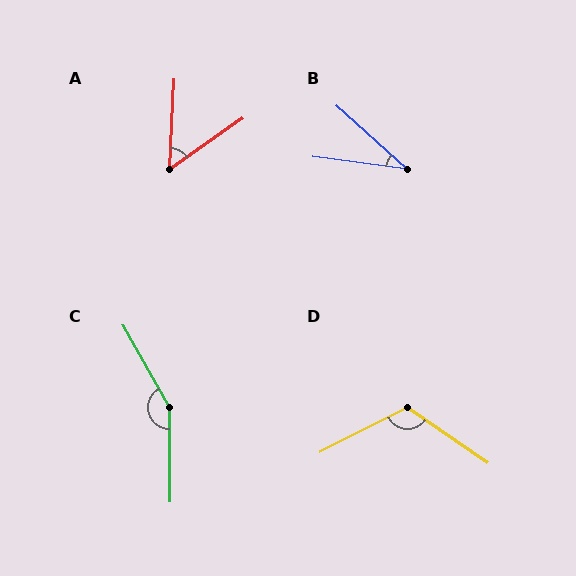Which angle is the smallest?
B, at approximately 35 degrees.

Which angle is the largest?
C, at approximately 151 degrees.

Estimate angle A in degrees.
Approximately 52 degrees.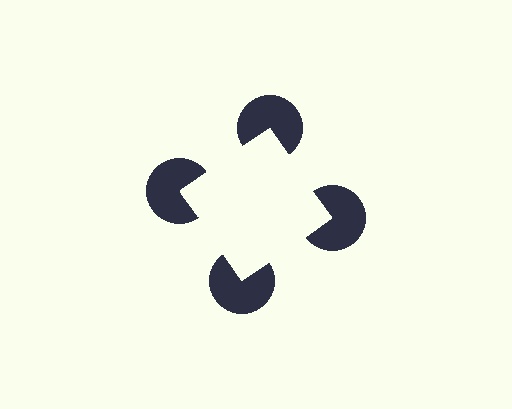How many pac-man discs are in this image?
There are 4 — one at each vertex of the illusory square.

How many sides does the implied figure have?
4 sides.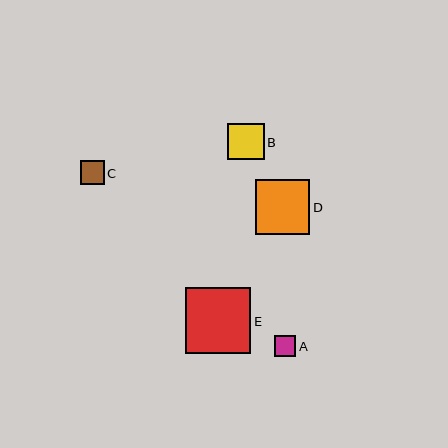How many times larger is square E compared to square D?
Square E is approximately 1.2 times the size of square D.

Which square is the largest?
Square E is the largest with a size of approximately 66 pixels.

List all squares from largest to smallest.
From largest to smallest: E, D, B, C, A.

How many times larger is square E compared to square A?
Square E is approximately 3.1 times the size of square A.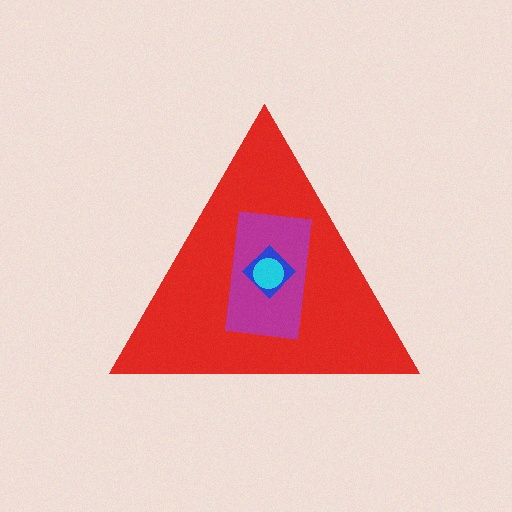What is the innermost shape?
The cyan circle.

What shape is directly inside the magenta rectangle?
The blue diamond.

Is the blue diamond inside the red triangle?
Yes.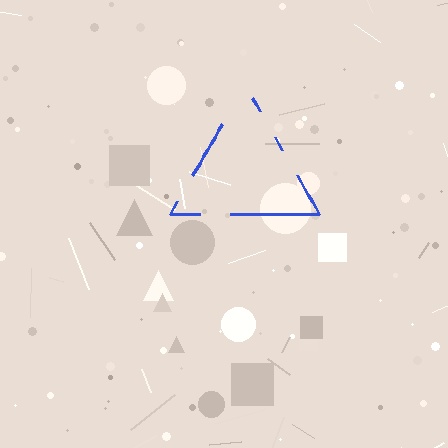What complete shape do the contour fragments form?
The contour fragments form a triangle.